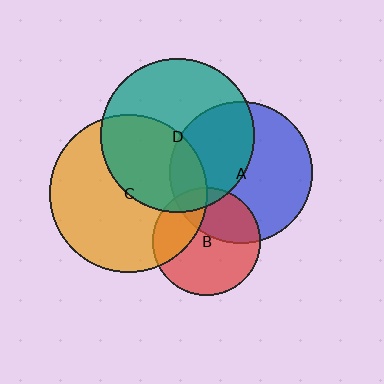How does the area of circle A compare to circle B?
Approximately 1.7 times.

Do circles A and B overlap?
Yes.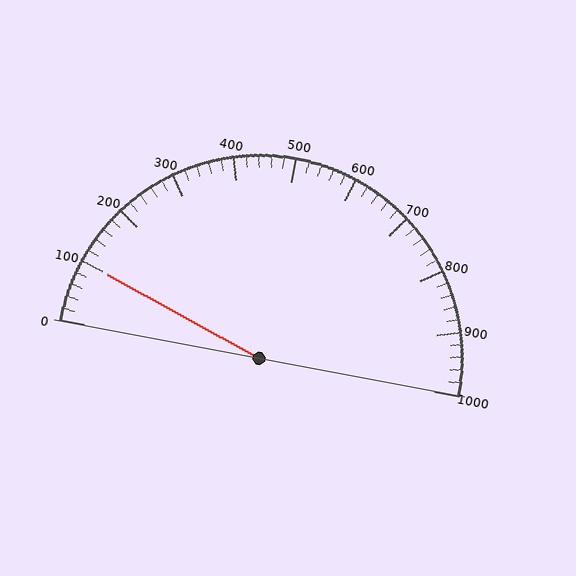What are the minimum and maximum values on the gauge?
The gauge ranges from 0 to 1000.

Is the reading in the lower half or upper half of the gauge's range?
The reading is in the lower half of the range (0 to 1000).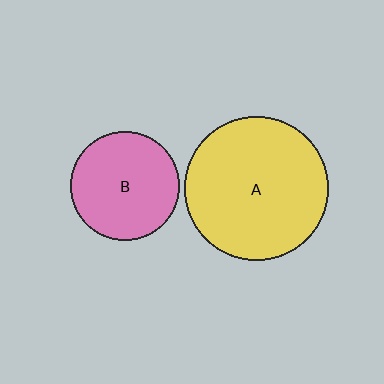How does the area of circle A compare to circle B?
Approximately 1.7 times.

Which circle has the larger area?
Circle A (yellow).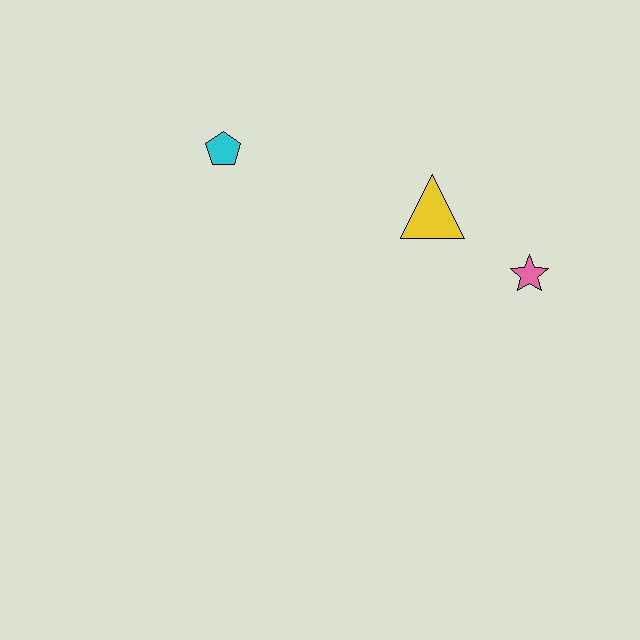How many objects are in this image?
There are 3 objects.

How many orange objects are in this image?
There are no orange objects.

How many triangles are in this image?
There is 1 triangle.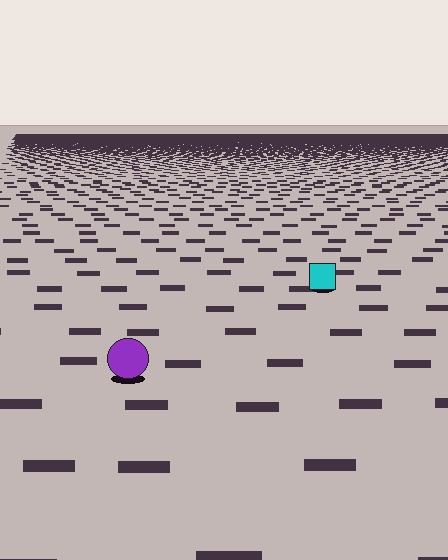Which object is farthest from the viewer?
The cyan square is farthest from the viewer. It appears smaller and the ground texture around it is denser.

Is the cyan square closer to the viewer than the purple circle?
No. The purple circle is closer — you can tell from the texture gradient: the ground texture is coarser near it.